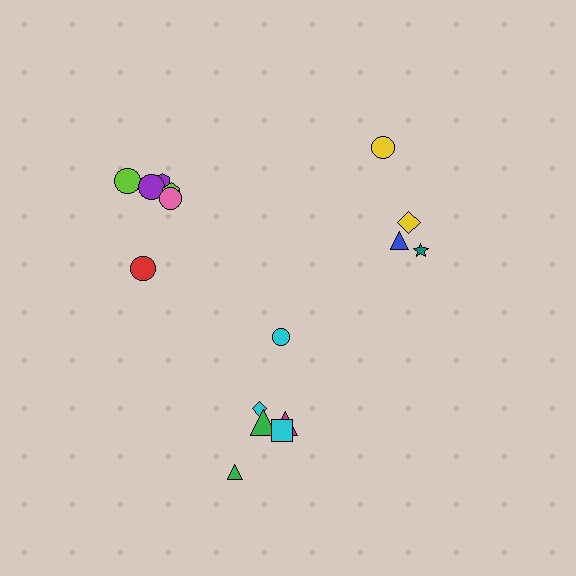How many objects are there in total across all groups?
There are 16 objects.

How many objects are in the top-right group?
There are 4 objects.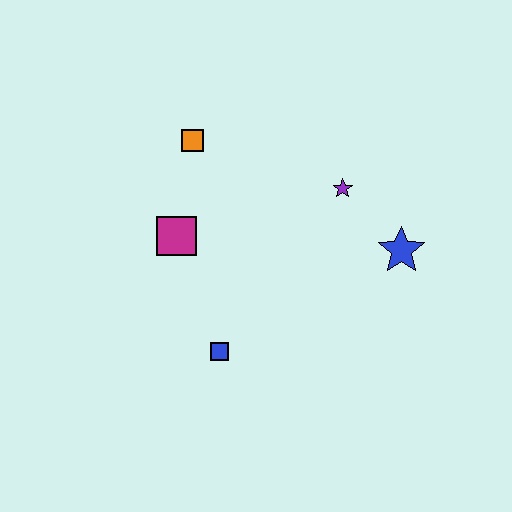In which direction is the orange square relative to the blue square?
The orange square is above the blue square.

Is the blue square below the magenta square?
Yes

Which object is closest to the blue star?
The purple star is closest to the blue star.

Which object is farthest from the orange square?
The blue star is farthest from the orange square.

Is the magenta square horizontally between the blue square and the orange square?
No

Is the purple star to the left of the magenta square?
No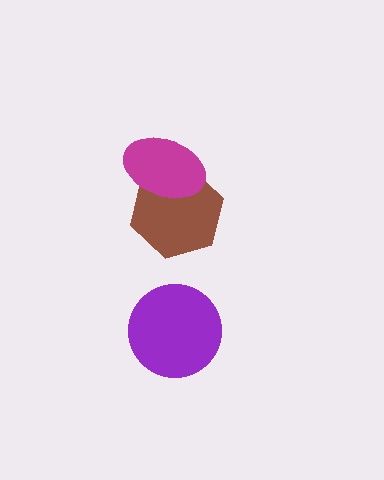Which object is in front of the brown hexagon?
The magenta ellipse is in front of the brown hexagon.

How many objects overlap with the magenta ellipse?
1 object overlaps with the magenta ellipse.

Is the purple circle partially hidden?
No, no other shape covers it.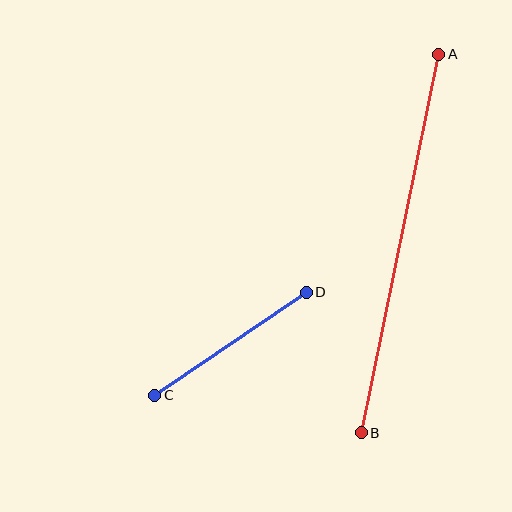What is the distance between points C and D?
The distance is approximately 183 pixels.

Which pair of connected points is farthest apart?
Points A and B are farthest apart.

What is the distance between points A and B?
The distance is approximately 386 pixels.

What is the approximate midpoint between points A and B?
The midpoint is at approximately (400, 243) pixels.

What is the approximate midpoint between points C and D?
The midpoint is at approximately (230, 344) pixels.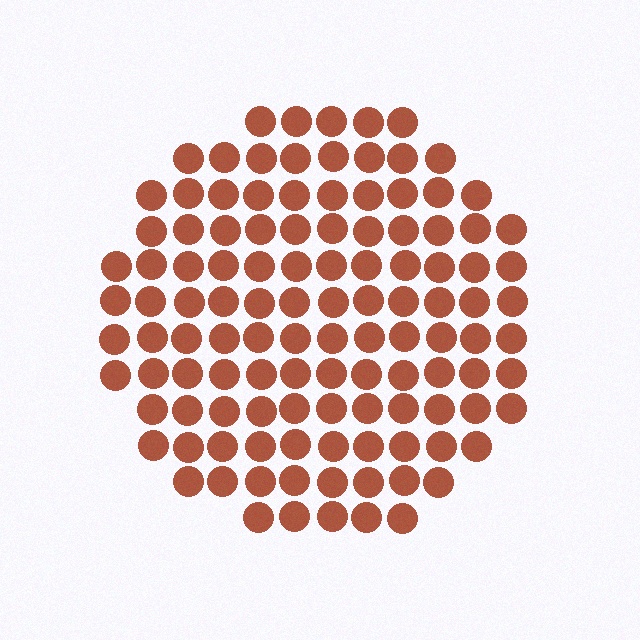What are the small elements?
The small elements are circles.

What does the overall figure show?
The overall figure shows a circle.